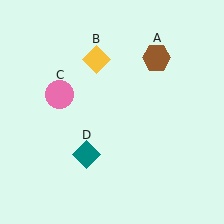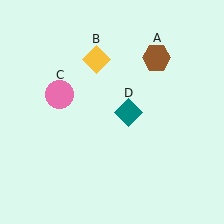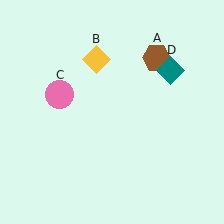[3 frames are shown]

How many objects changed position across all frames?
1 object changed position: teal diamond (object D).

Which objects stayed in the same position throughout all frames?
Brown hexagon (object A) and yellow diamond (object B) and pink circle (object C) remained stationary.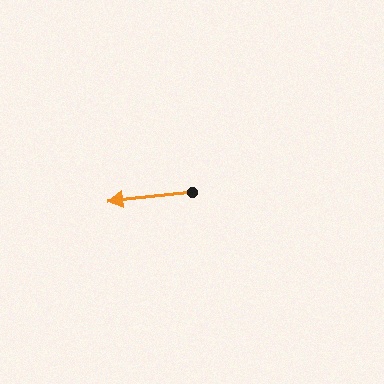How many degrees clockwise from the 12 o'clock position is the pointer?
Approximately 264 degrees.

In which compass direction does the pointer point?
West.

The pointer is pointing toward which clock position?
Roughly 9 o'clock.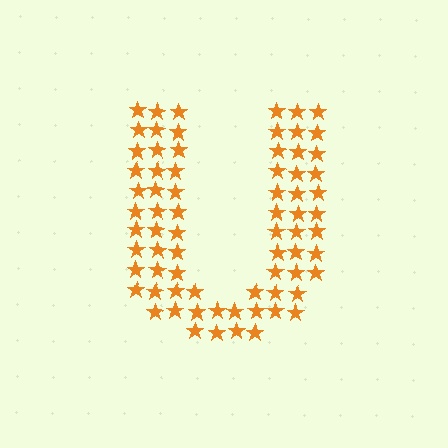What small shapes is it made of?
It is made of small stars.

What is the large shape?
The large shape is the letter U.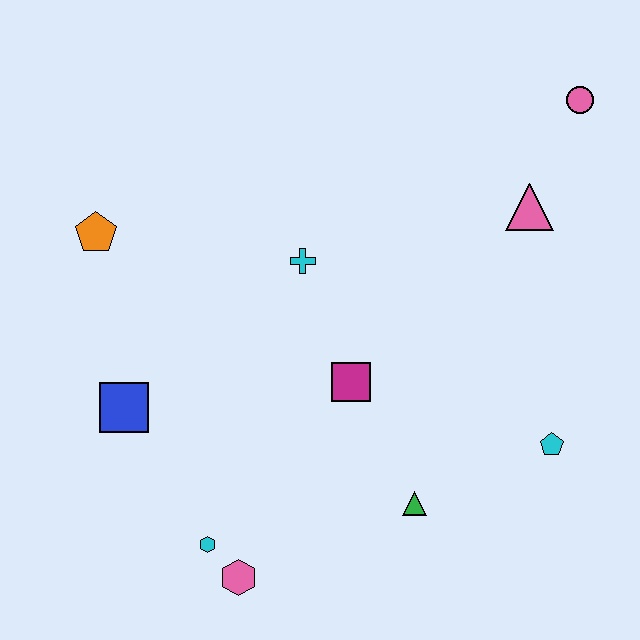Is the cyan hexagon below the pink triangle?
Yes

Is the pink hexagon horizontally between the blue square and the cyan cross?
Yes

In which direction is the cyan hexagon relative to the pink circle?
The cyan hexagon is below the pink circle.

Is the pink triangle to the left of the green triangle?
No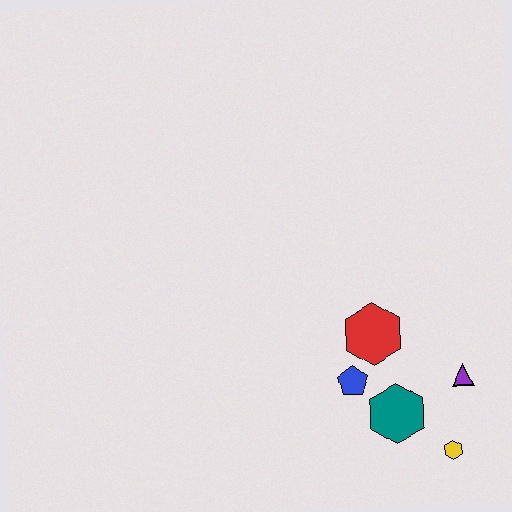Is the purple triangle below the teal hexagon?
No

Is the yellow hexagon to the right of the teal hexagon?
Yes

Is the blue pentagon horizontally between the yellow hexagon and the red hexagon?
No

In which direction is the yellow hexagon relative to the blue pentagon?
The yellow hexagon is to the right of the blue pentagon.